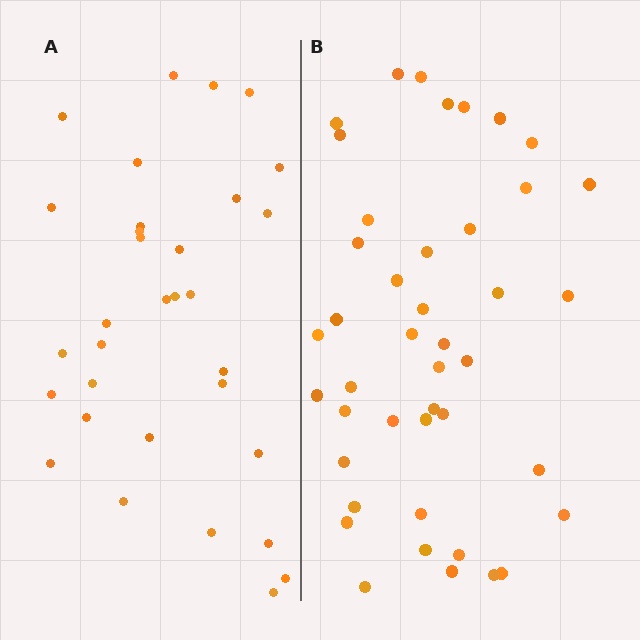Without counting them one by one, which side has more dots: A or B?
Region B (the right region) has more dots.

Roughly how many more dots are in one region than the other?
Region B has roughly 12 or so more dots than region A.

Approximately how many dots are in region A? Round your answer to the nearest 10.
About 30 dots. (The exact count is 32, which rounds to 30.)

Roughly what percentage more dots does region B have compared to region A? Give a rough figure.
About 35% more.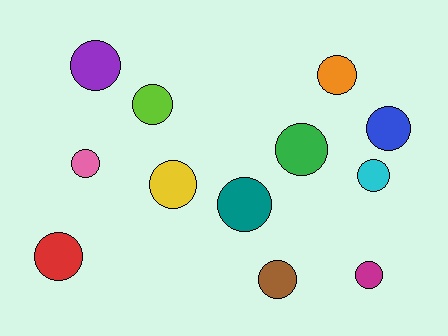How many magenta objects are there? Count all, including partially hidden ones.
There is 1 magenta object.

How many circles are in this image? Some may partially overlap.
There are 12 circles.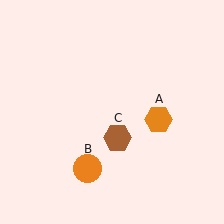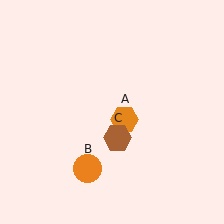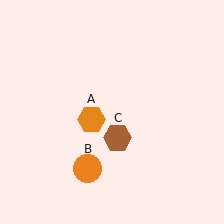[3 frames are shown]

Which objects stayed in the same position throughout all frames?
Orange circle (object B) and brown hexagon (object C) remained stationary.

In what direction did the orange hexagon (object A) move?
The orange hexagon (object A) moved left.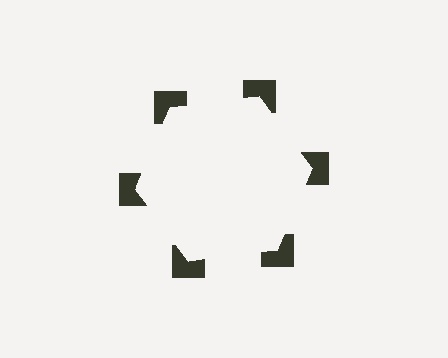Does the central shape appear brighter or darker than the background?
It typically appears slightly brighter than the background, even though no actual brightness change is drawn.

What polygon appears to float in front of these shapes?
An illusory hexagon — its edges are inferred from the aligned wedge cuts in the notched squares, not physically drawn.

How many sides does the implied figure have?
6 sides.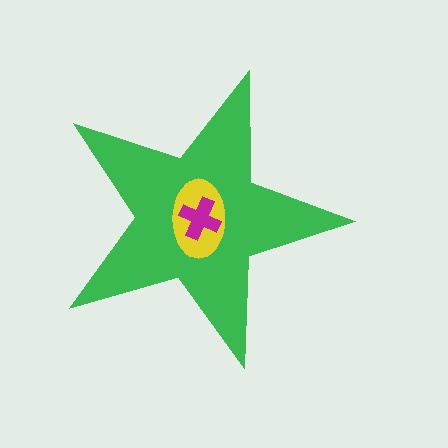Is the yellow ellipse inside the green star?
Yes.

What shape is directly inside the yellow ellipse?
The magenta cross.